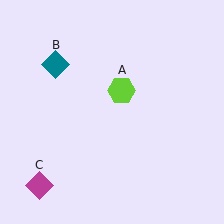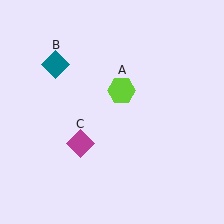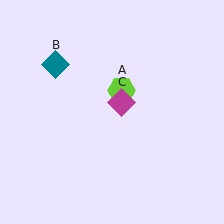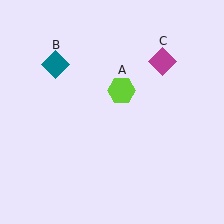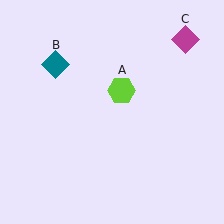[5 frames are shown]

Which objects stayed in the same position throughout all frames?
Lime hexagon (object A) and teal diamond (object B) remained stationary.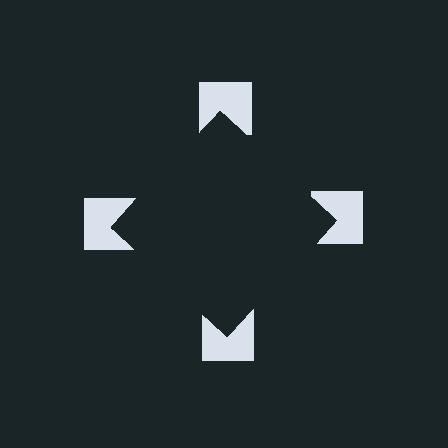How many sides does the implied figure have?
4 sides.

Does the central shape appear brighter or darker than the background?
It typically appears slightly darker than the background, even though no actual brightness change is drawn.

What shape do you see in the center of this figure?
An illusory square — its edges are inferred from the aligned wedge cuts in the notched squares, not physically drawn.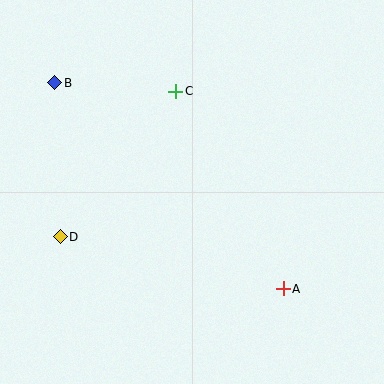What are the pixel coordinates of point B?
Point B is at (55, 83).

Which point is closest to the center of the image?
Point C at (176, 92) is closest to the center.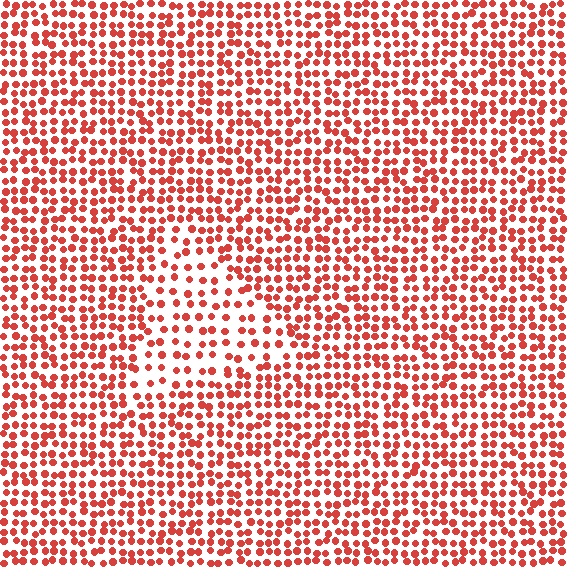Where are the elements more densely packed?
The elements are more densely packed outside the triangle boundary.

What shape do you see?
I see a triangle.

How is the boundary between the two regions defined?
The boundary is defined by a change in element density (approximately 1.8x ratio). All elements are the same color, size, and shape.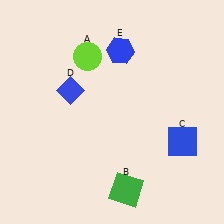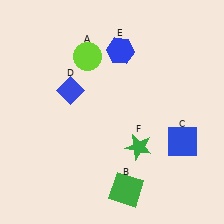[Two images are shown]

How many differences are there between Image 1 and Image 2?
There is 1 difference between the two images.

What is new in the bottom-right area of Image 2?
A green star (F) was added in the bottom-right area of Image 2.